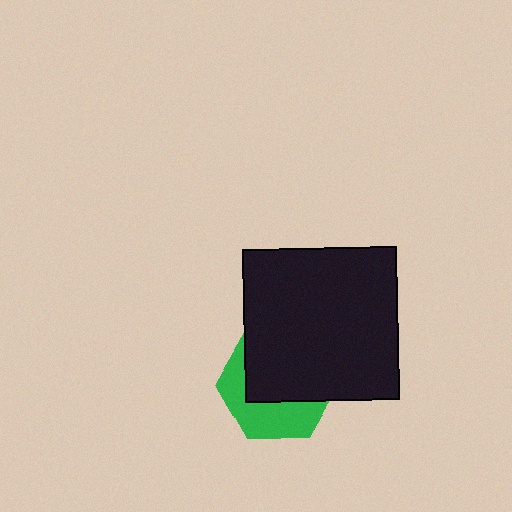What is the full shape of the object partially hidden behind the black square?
The partially hidden object is a green hexagon.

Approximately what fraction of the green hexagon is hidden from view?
Roughly 59% of the green hexagon is hidden behind the black square.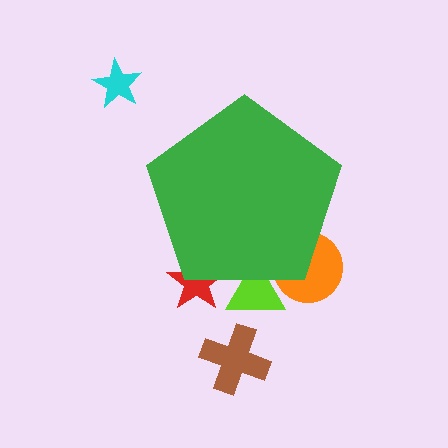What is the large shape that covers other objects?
A green pentagon.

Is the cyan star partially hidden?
No, the cyan star is fully visible.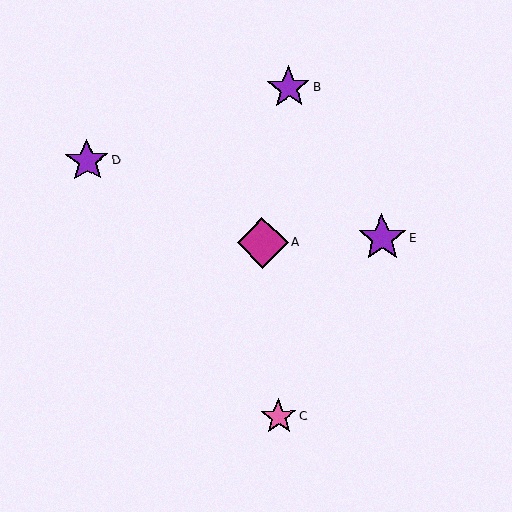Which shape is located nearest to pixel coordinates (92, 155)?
The purple star (labeled D) at (87, 161) is nearest to that location.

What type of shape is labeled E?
Shape E is a purple star.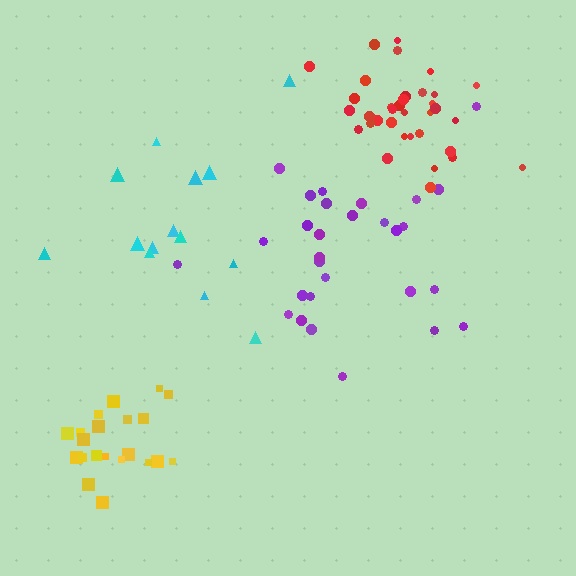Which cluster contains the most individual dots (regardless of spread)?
Red (35).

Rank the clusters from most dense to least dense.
red, yellow, purple, cyan.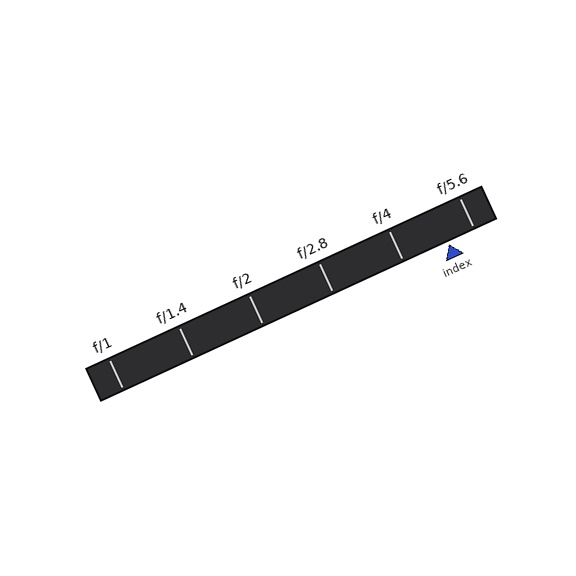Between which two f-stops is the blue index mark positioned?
The index mark is between f/4 and f/5.6.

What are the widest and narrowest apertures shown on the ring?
The widest aperture shown is f/1 and the narrowest is f/5.6.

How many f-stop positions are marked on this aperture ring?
There are 6 f-stop positions marked.